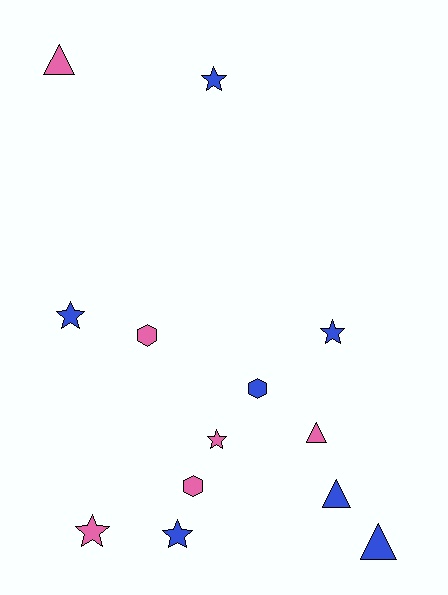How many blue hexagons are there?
There is 1 blue hexagon.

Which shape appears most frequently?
Star, with 6 objects.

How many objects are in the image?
There are 13 objects.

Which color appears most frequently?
Blue, with 7 objects.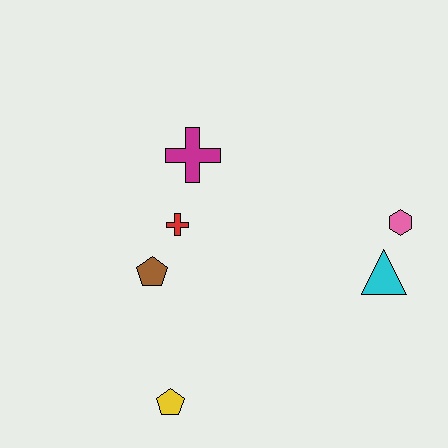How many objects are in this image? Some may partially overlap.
There are 6 objects.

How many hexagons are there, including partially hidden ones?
There is 1 hexagon.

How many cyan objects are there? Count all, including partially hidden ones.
There is 1 cyan object.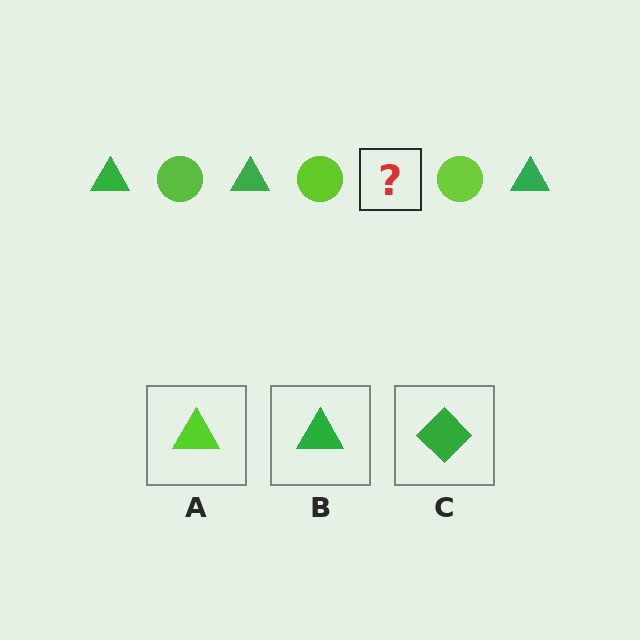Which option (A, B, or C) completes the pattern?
B.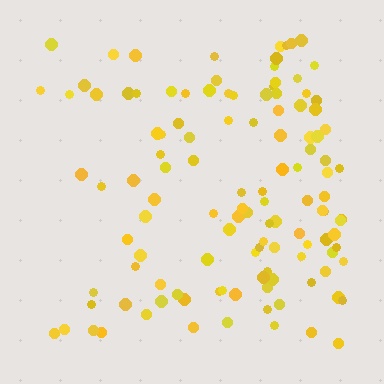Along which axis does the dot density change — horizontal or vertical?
Horizontal.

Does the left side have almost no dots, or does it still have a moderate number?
Still a moderate number, just noticeably fewer than the right.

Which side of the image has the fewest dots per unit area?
The left.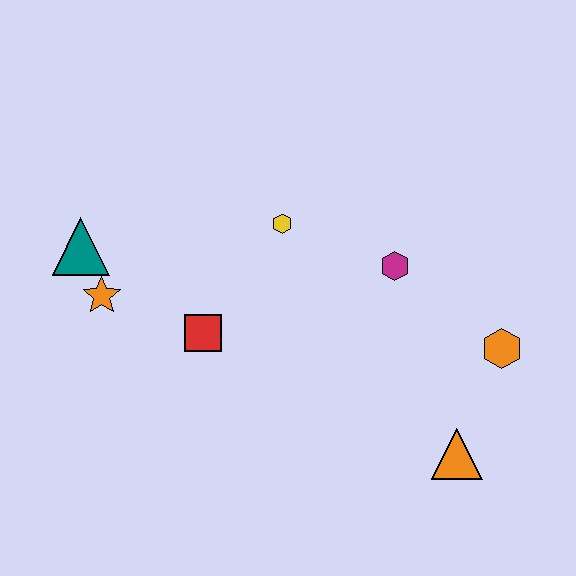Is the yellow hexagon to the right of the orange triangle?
No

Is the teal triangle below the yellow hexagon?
Yes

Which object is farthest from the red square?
The orange hexagon is farthest from the red square.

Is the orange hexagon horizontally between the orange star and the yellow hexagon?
No